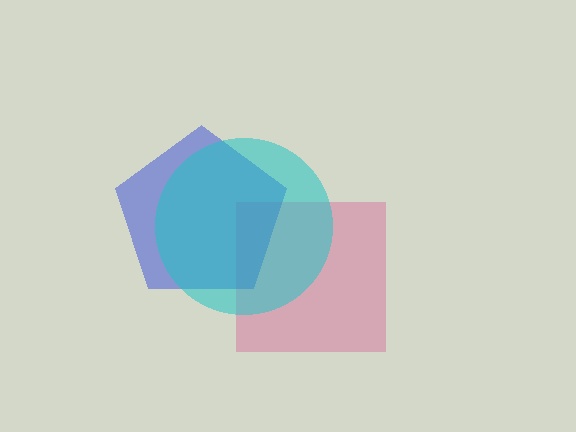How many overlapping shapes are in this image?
There are 3 overlapping shapes in the image.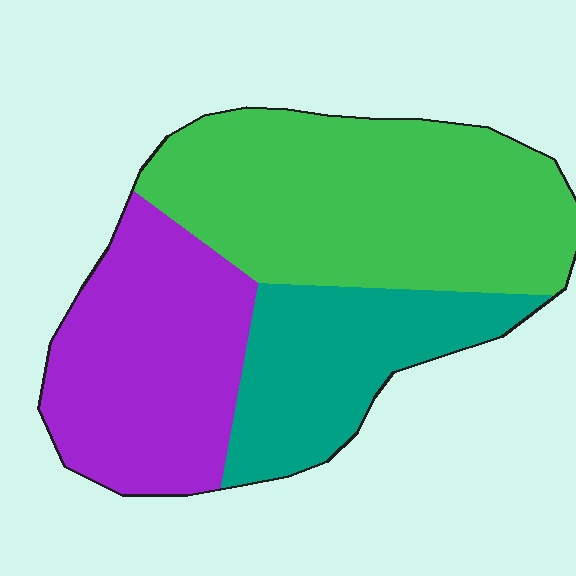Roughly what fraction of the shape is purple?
Purple takes up between a quarter and a half of the shape.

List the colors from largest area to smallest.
From largest to smallest: green, purple, teal.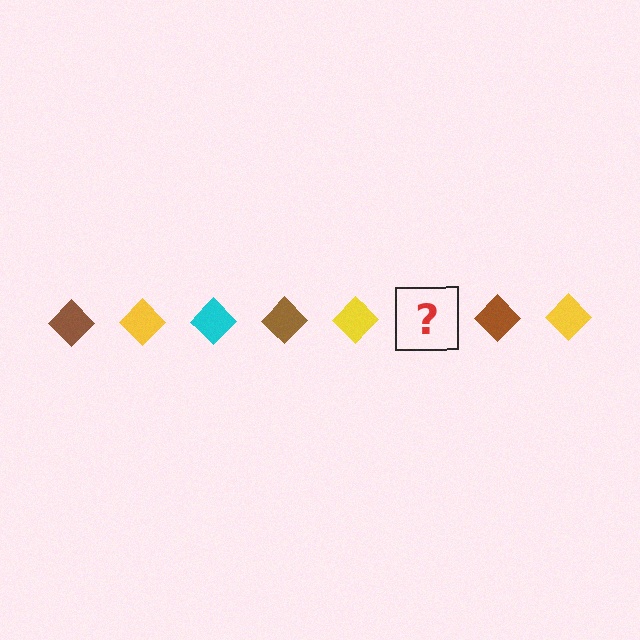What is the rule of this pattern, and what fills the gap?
The rule is that the pattern cycles through brown, yellow, cyan diamonds. The gap should be filled with a cyan diamond.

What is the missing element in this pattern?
The missing element is a cyan diamond.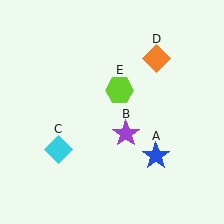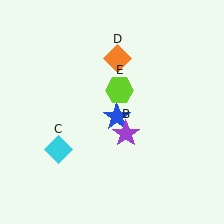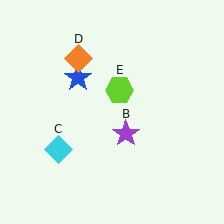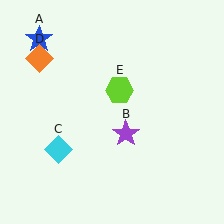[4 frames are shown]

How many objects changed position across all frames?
2 objects changed position: blue star (object A), orange diamond (object D).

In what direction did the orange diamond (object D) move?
The orange diamond (object D) moved left.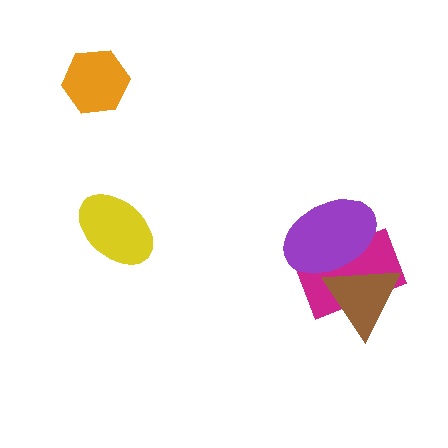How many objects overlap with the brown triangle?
2 objects overlap with the brown triangle.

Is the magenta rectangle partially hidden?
Yes, it is partially covered by another shape.